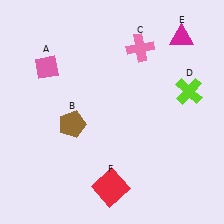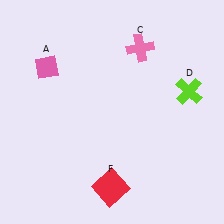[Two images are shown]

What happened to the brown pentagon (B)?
The brown pentagon (B) was removed in Image 2. It was in the bottom-left area of Image 1.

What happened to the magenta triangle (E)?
The magenta triangle (E) was removed in Image 2. It was in the top-right area of Image 1.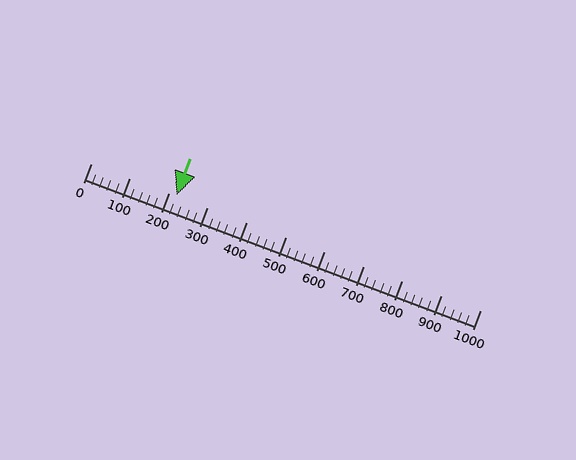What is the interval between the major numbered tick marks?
The major tick marks are spaced 100 units apart.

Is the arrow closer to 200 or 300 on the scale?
The arrow is closer to 200.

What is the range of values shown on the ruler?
The ruler shows values from 0 to 1000.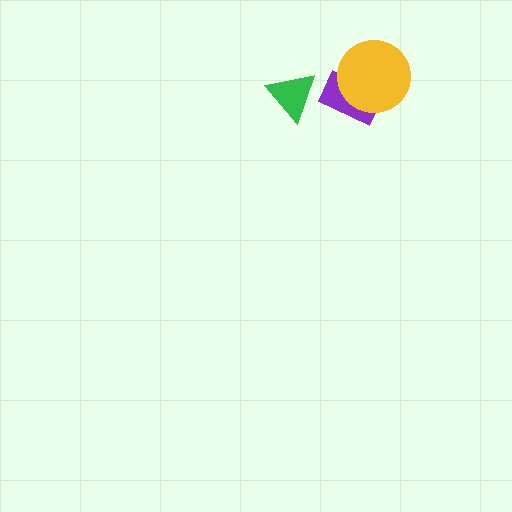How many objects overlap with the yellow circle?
1 object overlaps with the yellow circle.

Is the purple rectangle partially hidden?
Yes, it is partially covered by another shape.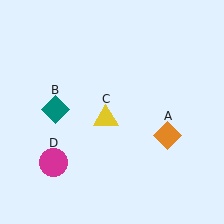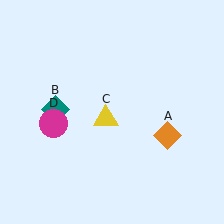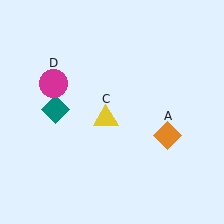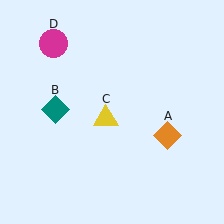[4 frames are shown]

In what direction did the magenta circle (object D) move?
The magenta circle (object D) moved up.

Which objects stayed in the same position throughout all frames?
Orange diamond (object A) and teal diamond (object B) and yellow triangle (object C) remained stationary.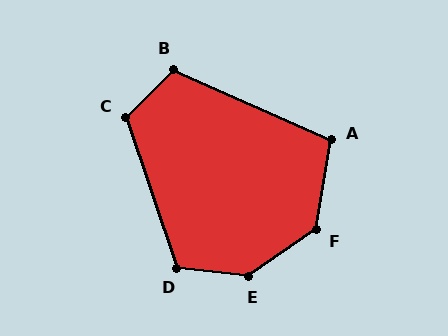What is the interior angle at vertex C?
Approximately 116 degrees (obtuse).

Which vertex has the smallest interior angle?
A, at approximately 105 degrees.